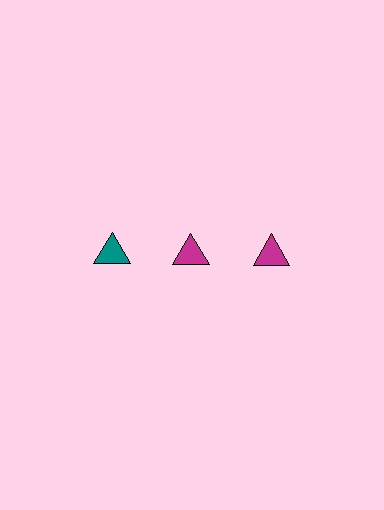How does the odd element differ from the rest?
It has a different color: teal instead of magenta.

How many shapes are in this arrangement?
There are 3 shapes arranged in a grid pattern.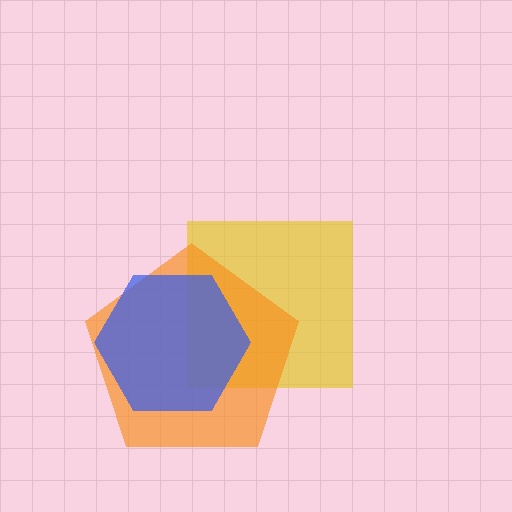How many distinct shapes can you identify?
There are 3 distinct shapes: a yellow square, an orange pentagon, a blue hexagon.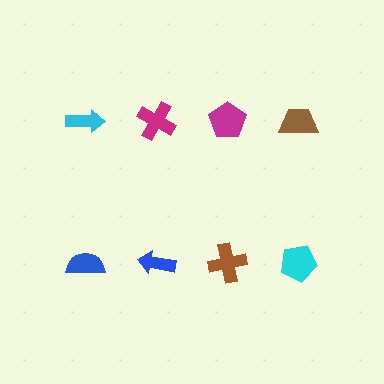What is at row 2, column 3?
A brown cross.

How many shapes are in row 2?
4 shapes.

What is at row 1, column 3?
A magenta pentagon.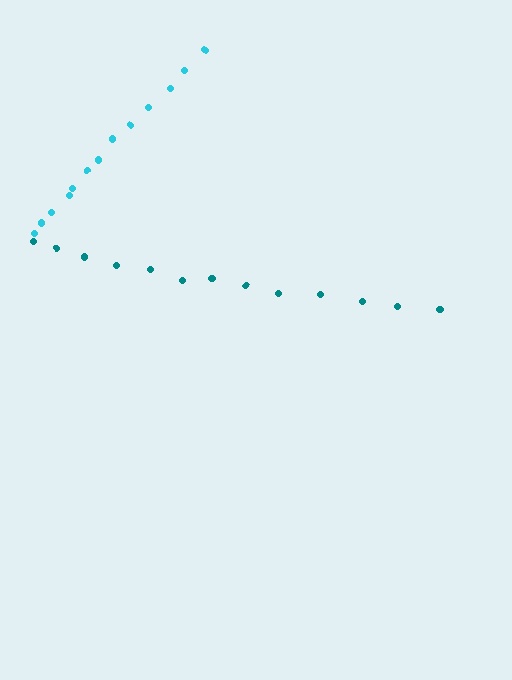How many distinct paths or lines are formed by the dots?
There are 2 distinct paths.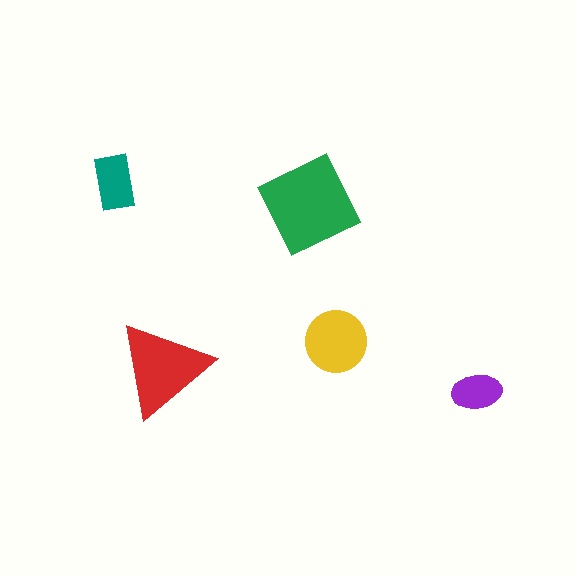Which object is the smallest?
The purple ellipse.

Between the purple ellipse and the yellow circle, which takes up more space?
The yellow circle.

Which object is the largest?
The green square.